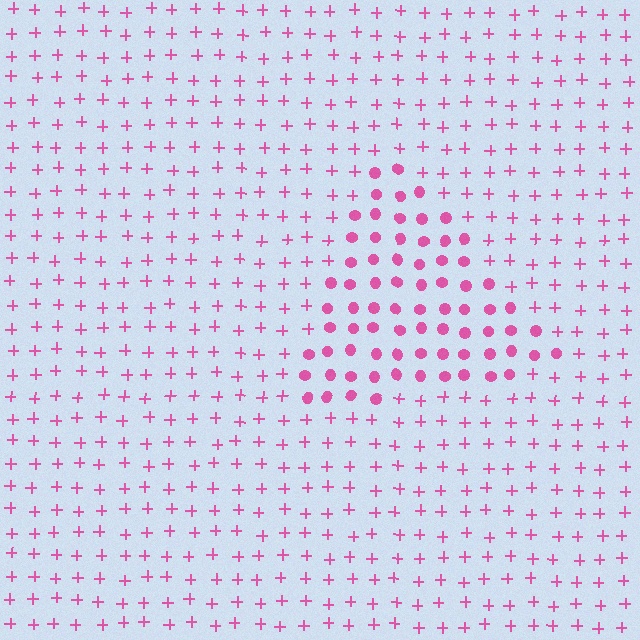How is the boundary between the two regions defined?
The boundary is defined by a change in element shape: circles inside vs. plus signs outside. All elements share the same color and spacing.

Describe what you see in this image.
The image is filled with small pink elements arranged in a uniform grid. A triangle-shaped region contains circles, while the surrounding area contains plus signs. The boundary is defined purely by the change in element shape.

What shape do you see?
I see a triangle.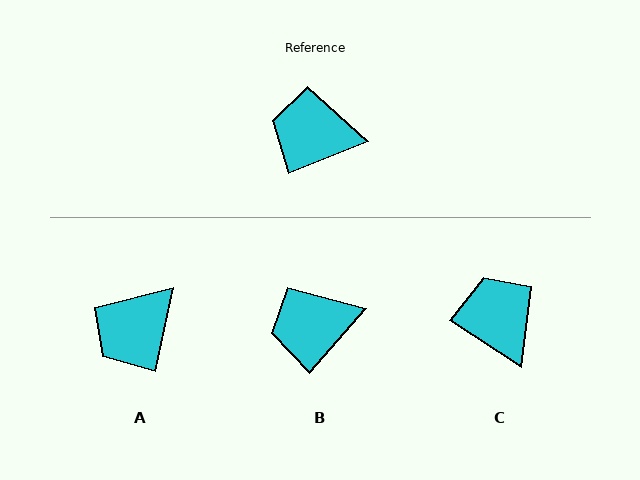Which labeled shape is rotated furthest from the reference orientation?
A, about 56 degrees away.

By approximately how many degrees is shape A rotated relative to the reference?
Approximately 56 degrees counter-clockwise.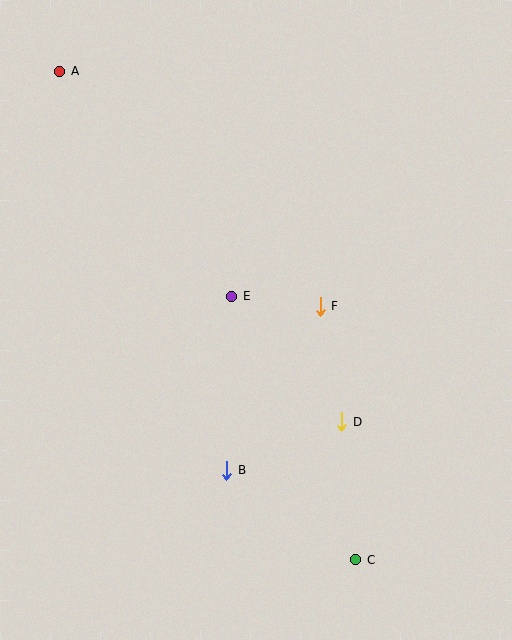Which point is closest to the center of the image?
Point E at (232, 296) is closest to the center.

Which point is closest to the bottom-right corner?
Point C is closest to the bottom-right corner.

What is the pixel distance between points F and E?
The distance between F and E is 89 pixels.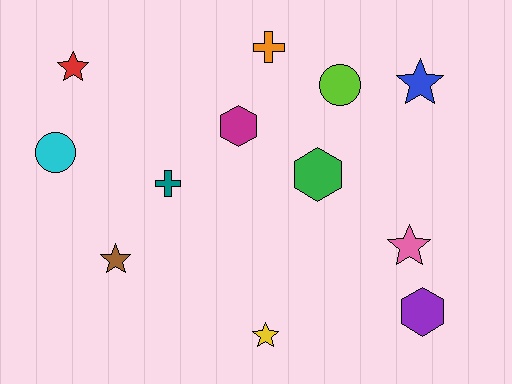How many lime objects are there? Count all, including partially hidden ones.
There is 1 lime object.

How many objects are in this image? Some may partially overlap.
There are 12 objects.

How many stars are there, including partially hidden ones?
There are 5 stars.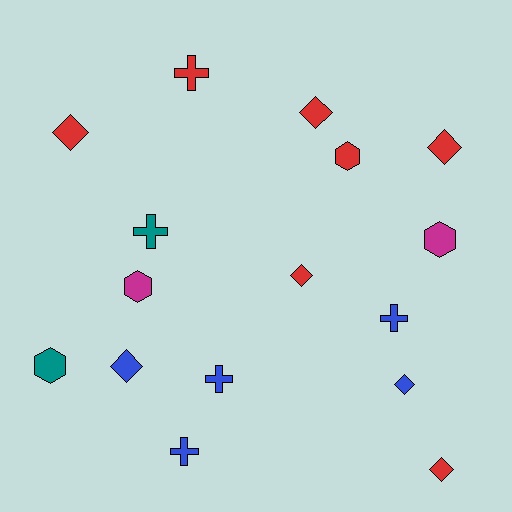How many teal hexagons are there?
There is 1 teal hexagon.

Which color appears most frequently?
Red, with 7 objects.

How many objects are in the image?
There are 16 objects.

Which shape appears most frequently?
Diamond, with 7 objects.